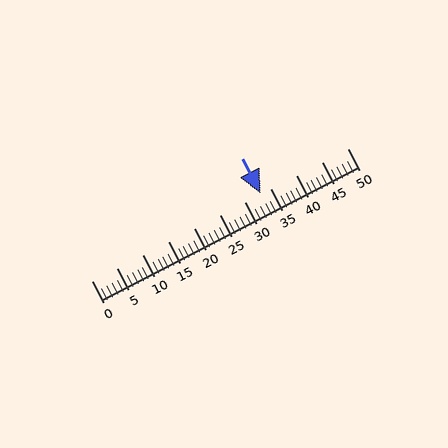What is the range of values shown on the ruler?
The ruler shows values from 0 to 50.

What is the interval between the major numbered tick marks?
The major tick marks are spaced 5 units apart.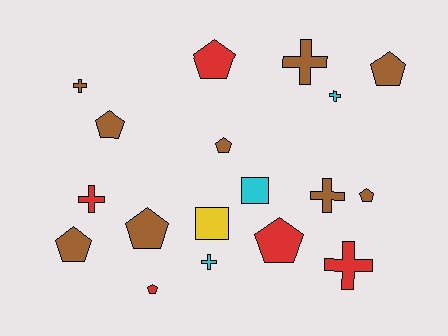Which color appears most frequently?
Brown, with 9 objects.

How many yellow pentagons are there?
There are no yellow pentagons.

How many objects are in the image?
There are 18 objects.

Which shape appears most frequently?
Pentagon, with 9 objects.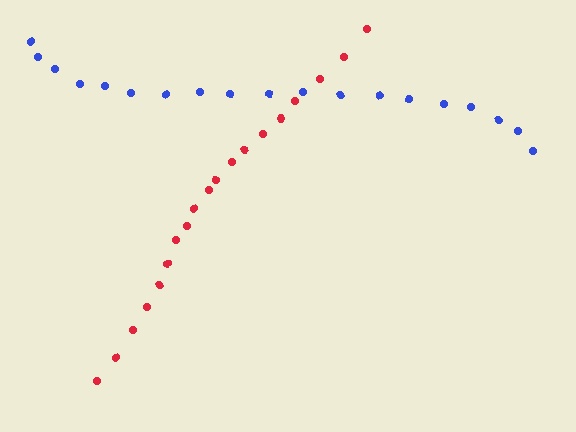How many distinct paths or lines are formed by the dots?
There are 2 distinct paths.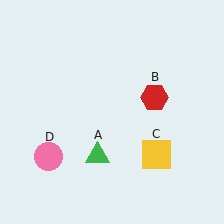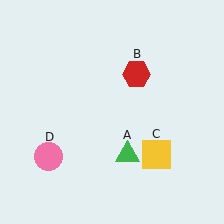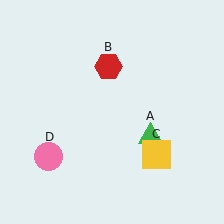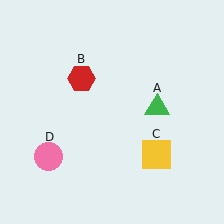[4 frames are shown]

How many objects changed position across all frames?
2 objects changed position: green triangle (object A), red hexagon (object B).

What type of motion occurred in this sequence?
The green triangle (object A), red hexagon (object B) rotated counterclockwise around the center of the scene.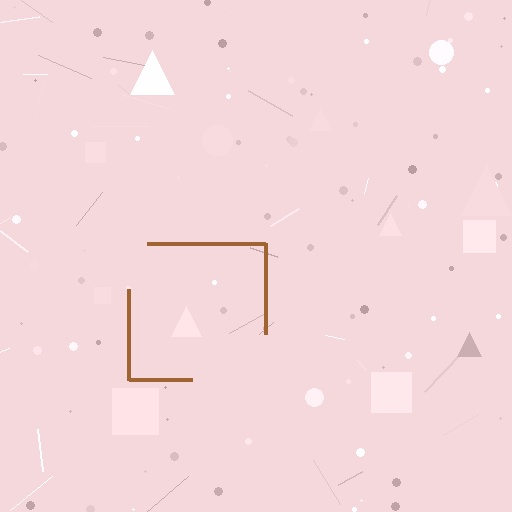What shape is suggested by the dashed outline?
The dashed outline suggests a square.